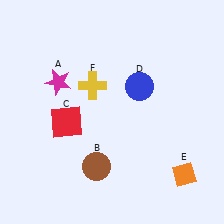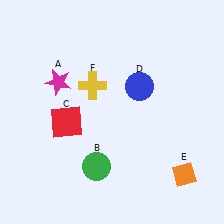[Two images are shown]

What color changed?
The circle (B) changed from brown in Image 1 to green in Image 2.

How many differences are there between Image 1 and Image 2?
There is 1 difference between the two images.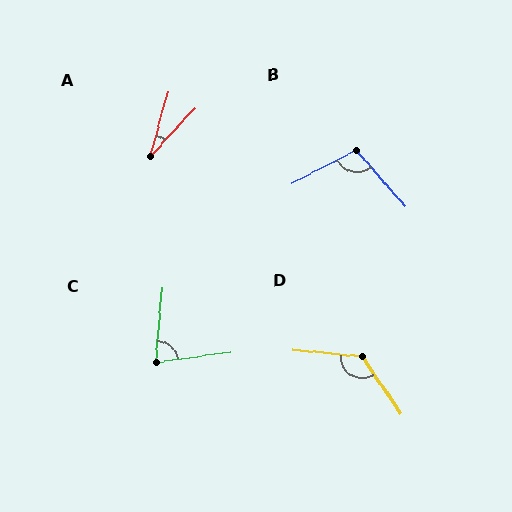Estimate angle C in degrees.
Approximately 76 degrees.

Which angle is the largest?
D, at approximately 129 degrees.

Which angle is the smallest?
A, at approximately 27 degrees.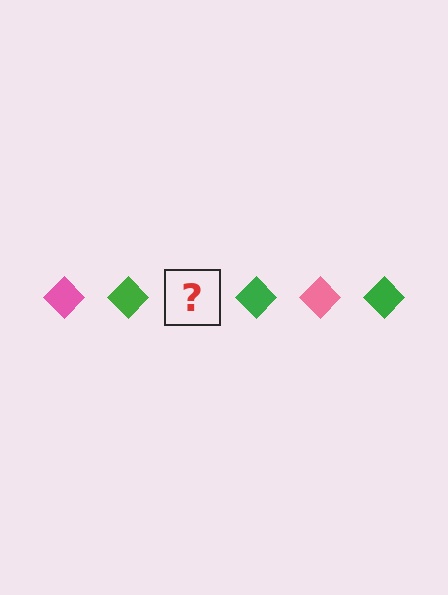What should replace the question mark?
The question mark should be replaced with a pink diamond.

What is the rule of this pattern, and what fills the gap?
The rule is that the pattern cycles through pink, green diamonds. The gap should be filled with a pink diamond.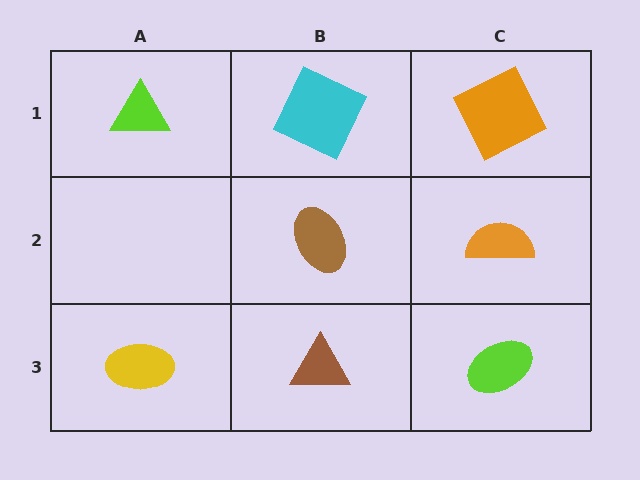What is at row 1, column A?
A lime triangle.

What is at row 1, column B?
A cyan square.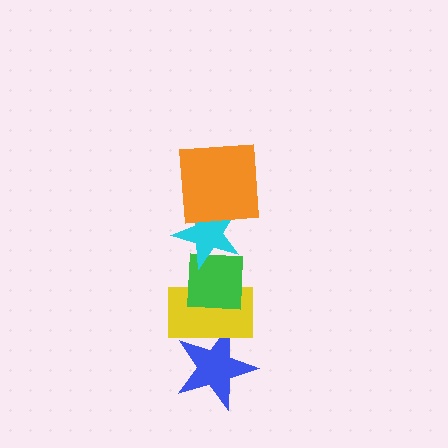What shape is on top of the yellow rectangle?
The green square is on top of the yellow rectangle.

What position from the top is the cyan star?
The cyan star is 2nd from the top.